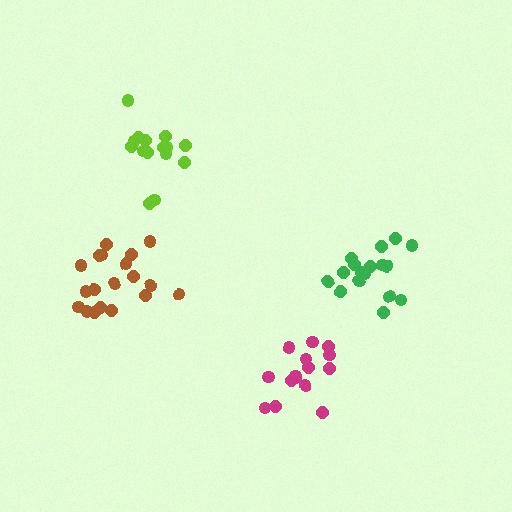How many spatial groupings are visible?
There are 4 spatial groupings.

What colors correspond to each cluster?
The clusters are colored: brown, magenta, lime, green.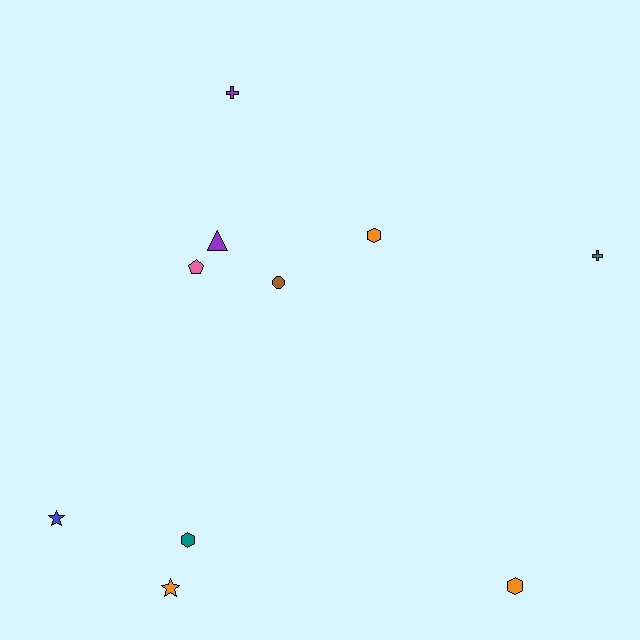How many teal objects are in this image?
There are 2 teal objects.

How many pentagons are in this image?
There is 1 pentagon.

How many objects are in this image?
There are 10 objects.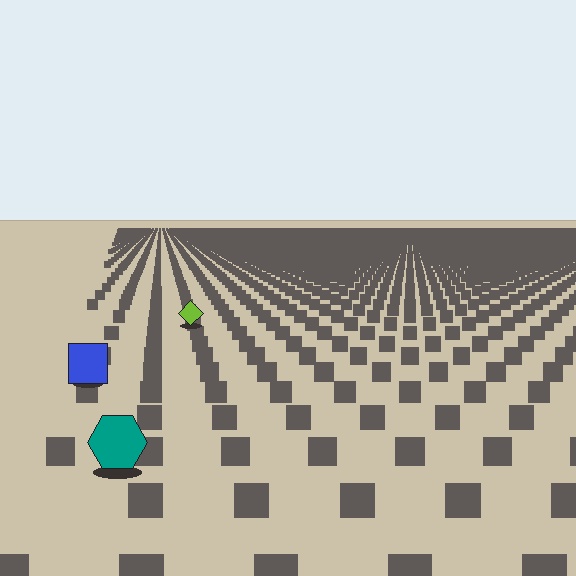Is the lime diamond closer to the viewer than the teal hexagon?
No. The teal hexagon is closer — you can tell from the texture gradient: the ground texture is coarser near it.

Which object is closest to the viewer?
The teal hexagon is closest. The texture marks near it are larger and more spread out.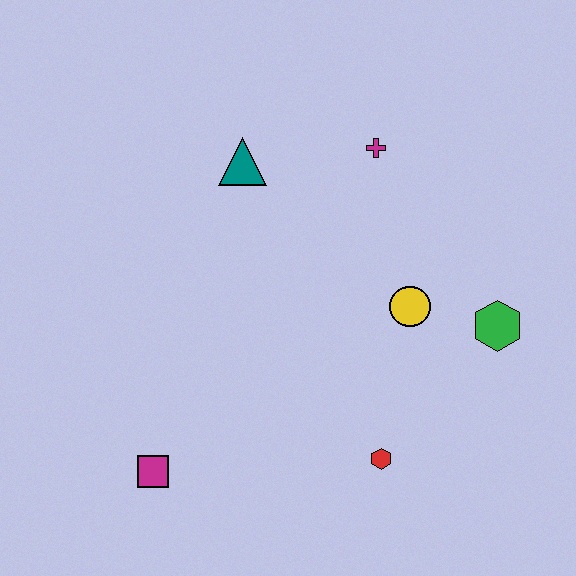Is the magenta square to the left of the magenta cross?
Yes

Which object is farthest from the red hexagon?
The teal triangle is farthest from the red hexagon.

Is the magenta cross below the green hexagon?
No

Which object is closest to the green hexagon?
The yellow circle is closest to the green hexagon.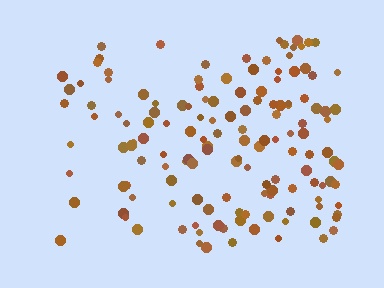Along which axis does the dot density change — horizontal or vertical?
Horizontal.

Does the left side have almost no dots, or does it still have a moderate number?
Still a moderate number, just noticeably fewer than the right.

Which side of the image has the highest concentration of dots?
The right.